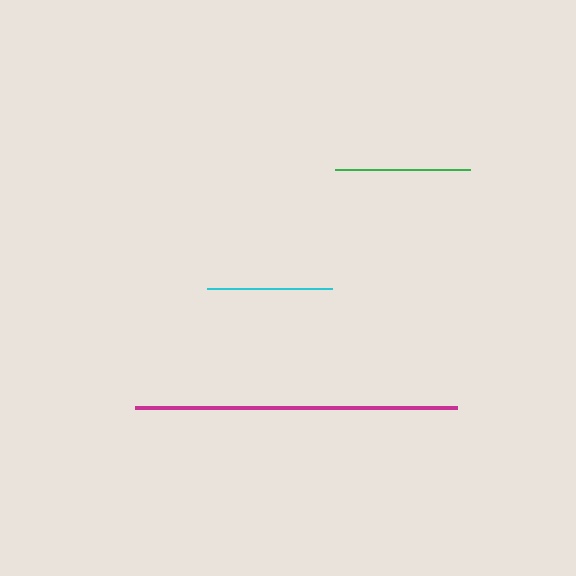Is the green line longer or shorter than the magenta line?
The magenta line is longer than the green line.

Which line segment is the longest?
The magenta line is the longest at approximately 322 pixels.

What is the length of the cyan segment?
The cyan segment is approximately 125 pixels long.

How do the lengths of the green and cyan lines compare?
The green and cyan lines are approximately the same length.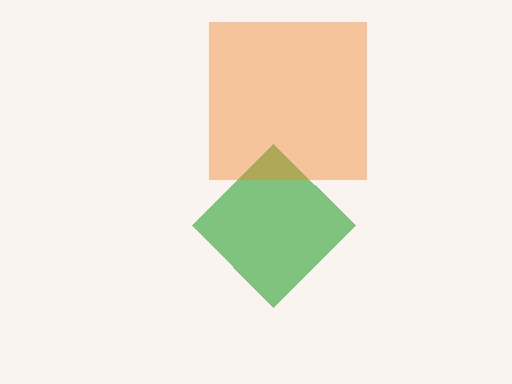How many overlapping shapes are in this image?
There are 2 overlapping shapes in the image.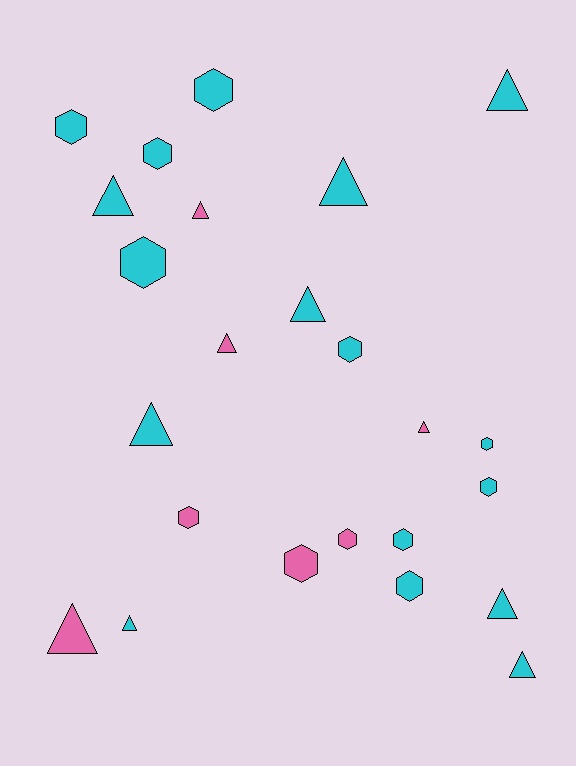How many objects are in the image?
There are 24 objects.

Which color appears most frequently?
Cyan, with 17 objects.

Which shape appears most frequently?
Hexagon, with 12 objects.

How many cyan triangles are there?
There are 8 cyan triangles.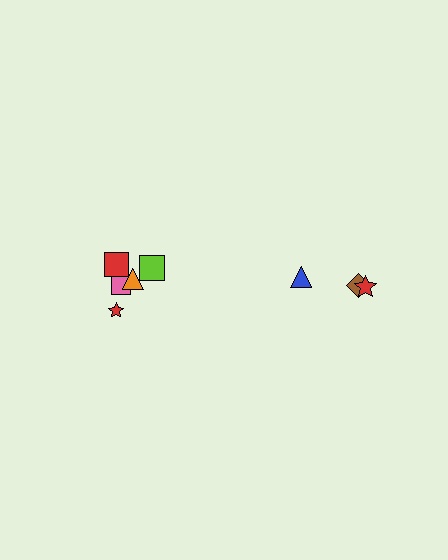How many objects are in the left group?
There are 5 objects.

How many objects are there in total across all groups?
There are 8 objects.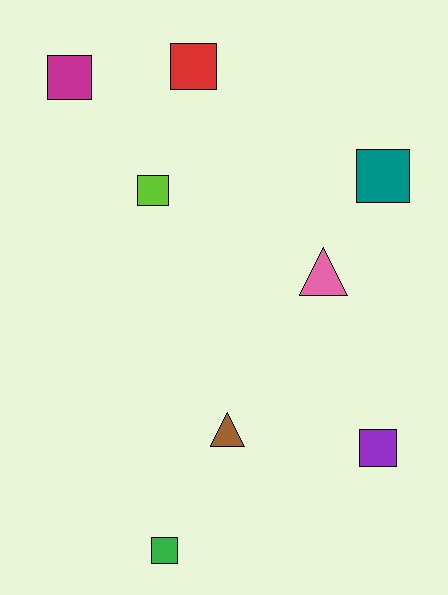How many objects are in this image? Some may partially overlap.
There are 8 objects.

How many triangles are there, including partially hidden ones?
There are 2 triangles.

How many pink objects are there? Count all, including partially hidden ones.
There is 1 pink object.